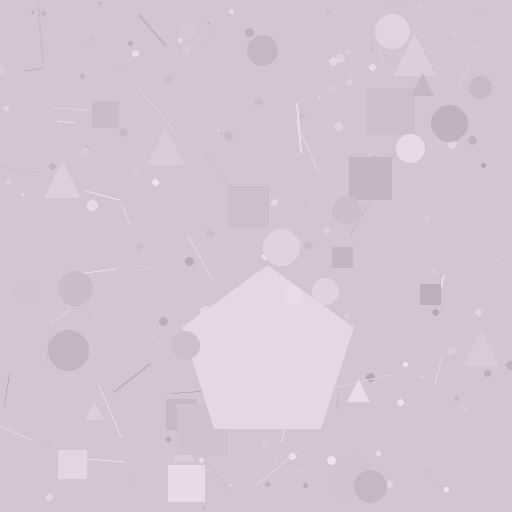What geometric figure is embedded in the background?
A pentagon is embedded in the background.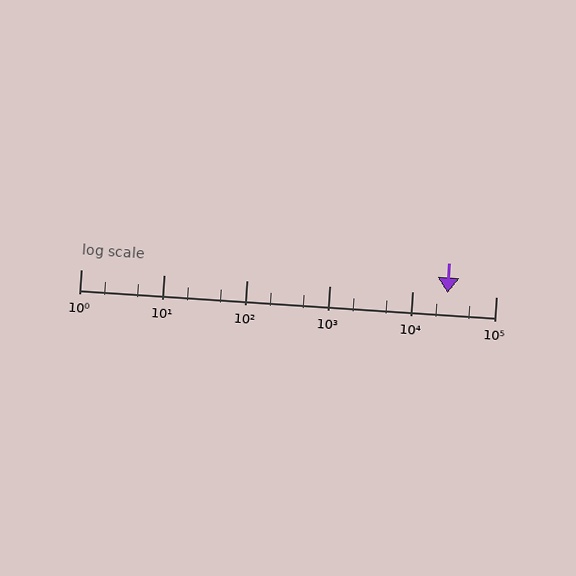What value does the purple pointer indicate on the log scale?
The pointer indicates approximately 26000.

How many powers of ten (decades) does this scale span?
The scale spans 5 decades, from 1 to 100000.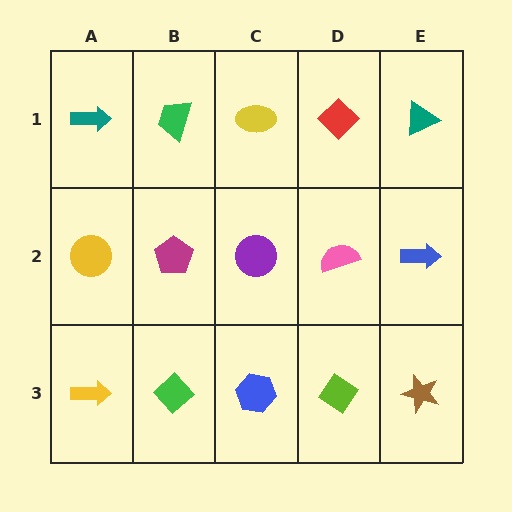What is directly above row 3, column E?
A blue arrow.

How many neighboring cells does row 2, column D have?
4.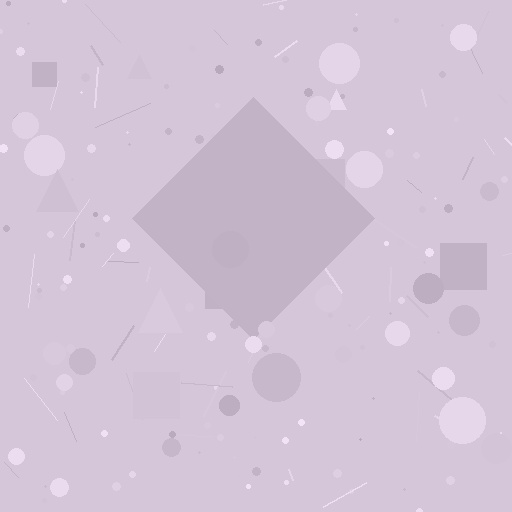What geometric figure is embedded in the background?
A diamond is embedded in the background.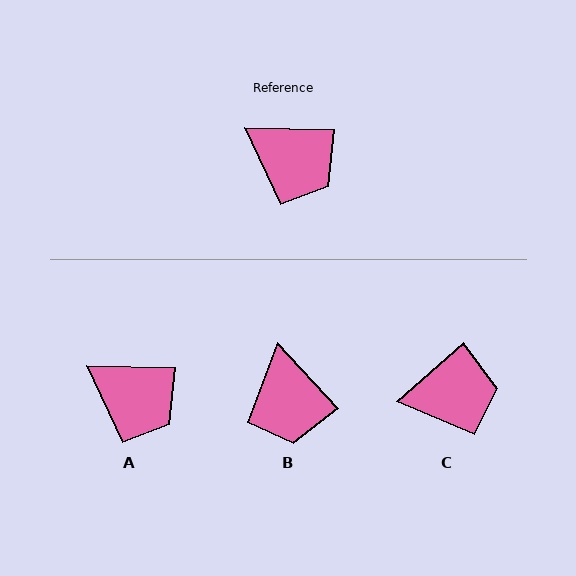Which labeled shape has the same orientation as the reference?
A.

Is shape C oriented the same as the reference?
No, it is off by about 42 degrees.